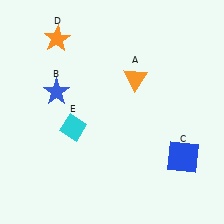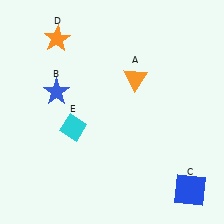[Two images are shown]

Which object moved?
The blue square (C) moved down.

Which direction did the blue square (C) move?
The blue square (C) moved down.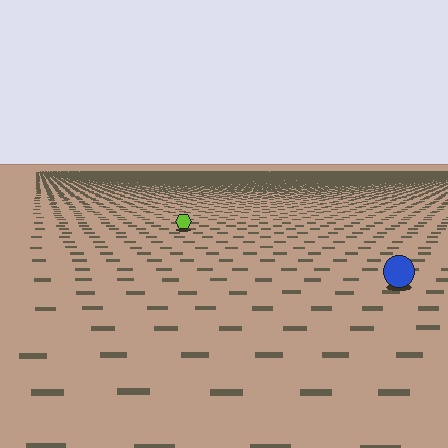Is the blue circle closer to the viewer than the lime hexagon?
Yes. The blue circle is closer — you can tell from the texture gradient: the ground texture is coarser near it.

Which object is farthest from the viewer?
The lime hexagon is farthest from the viewer. It appears smaller and the ground texture around it is denser.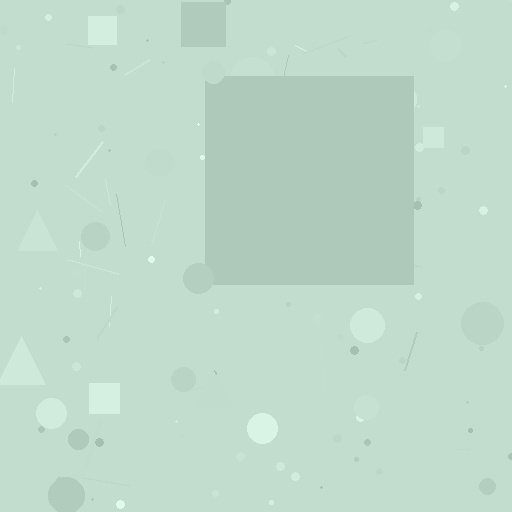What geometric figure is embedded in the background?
A square is embedded in the background.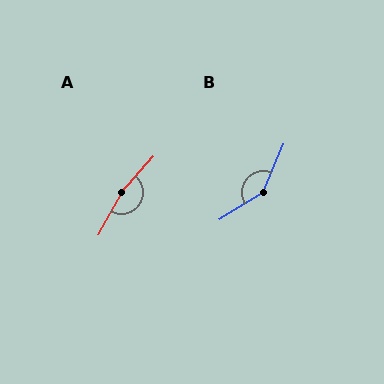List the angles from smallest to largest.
B (145°), A (167°).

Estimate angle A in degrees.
Approximately 167 degrees.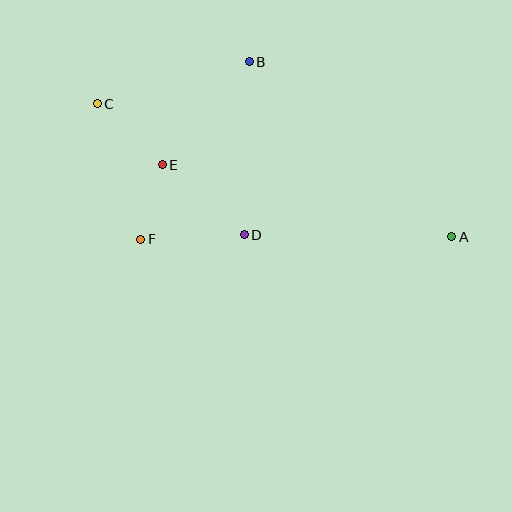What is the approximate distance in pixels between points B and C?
The distance between B and C is approximately 158 pixels.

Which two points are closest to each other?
Points E and F are closest to each other.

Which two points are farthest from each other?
Points A and C are farthest from each other.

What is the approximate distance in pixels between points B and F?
The distance between B and F is approximately 208 pixels.